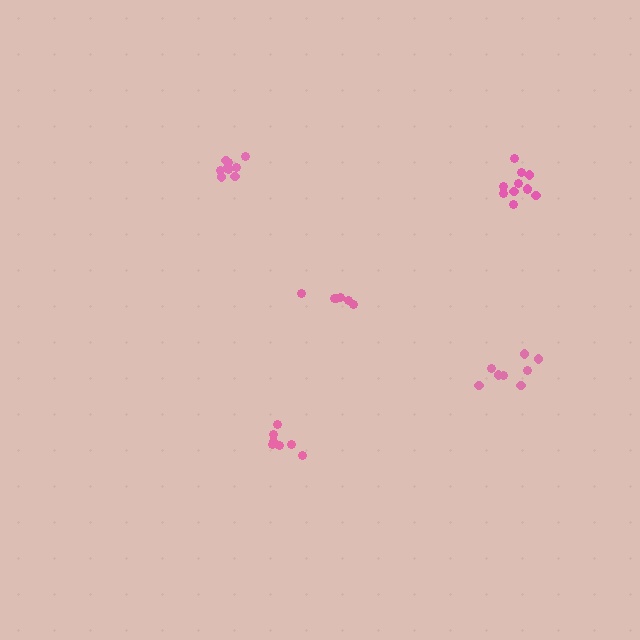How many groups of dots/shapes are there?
There are 5 groups.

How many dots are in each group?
Group 1: 9 dots, Group 2: 7 dots, Group 3: 6 dots, Group 4: 8 dots, Group 5: 11 dots (41 total).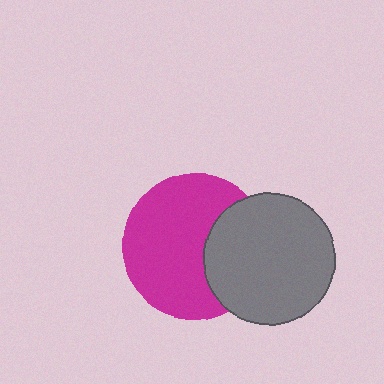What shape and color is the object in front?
The object in front is a gray circle.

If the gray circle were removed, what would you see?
You would see the complete magenta circle.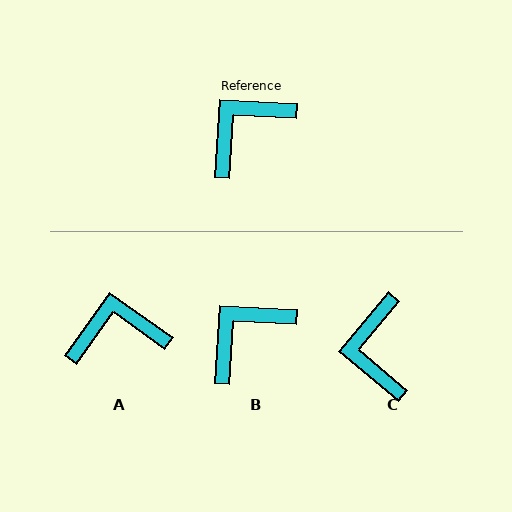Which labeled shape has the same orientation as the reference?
B.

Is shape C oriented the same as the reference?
No, it is off by about 53 degrees.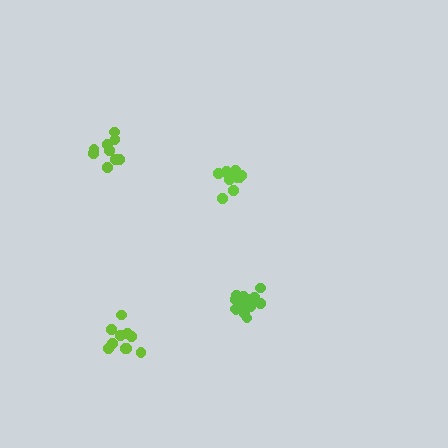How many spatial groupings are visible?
There are 4 spatial groupings.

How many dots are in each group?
Group 1: 10 dots, Group 2: 9 dots, Group 3: 12 dots, Group 4: 15 dots (46 total).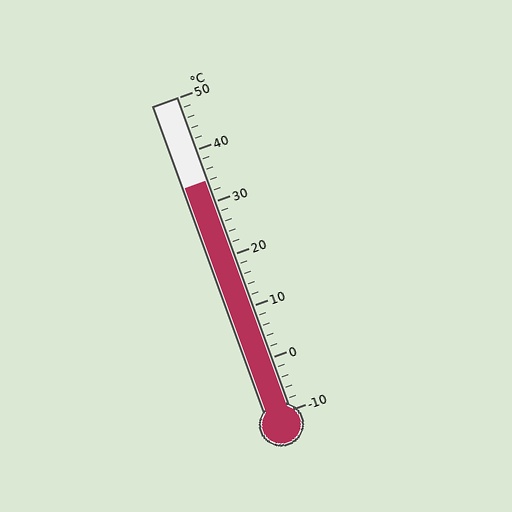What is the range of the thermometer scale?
The thermometer scale ranges from -10°C to 50°C.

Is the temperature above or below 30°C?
The temperature is above 30°C.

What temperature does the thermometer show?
The thermometer shows approximately 34°C.